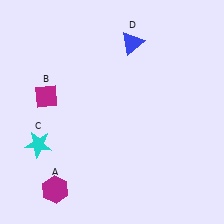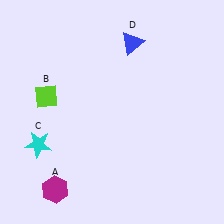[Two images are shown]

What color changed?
The diamond (B) changed from magenta in Image 1 to lime in Image 2.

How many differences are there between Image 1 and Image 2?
There is 1 difference between the two images.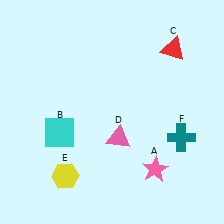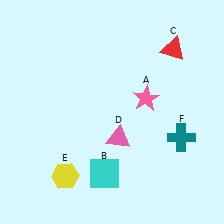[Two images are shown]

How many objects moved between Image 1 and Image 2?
2 objects moved between the two images.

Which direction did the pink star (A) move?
The pink star (A) moved up.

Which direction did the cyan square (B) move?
The cyan square (B) moved right.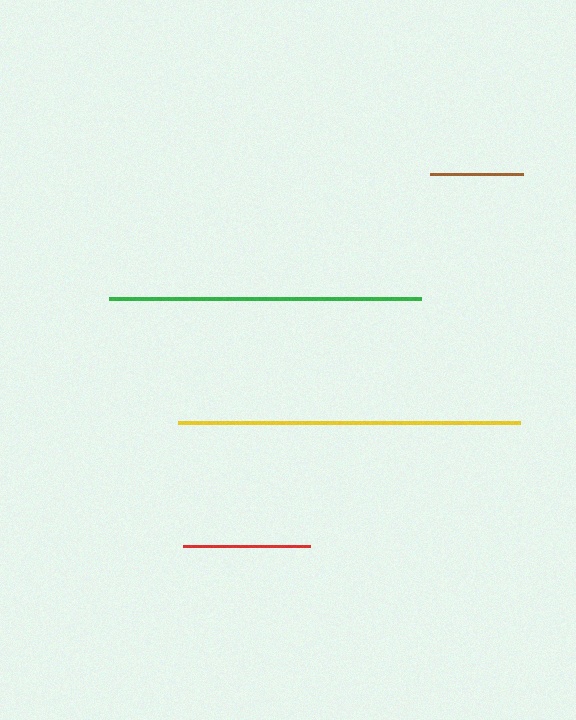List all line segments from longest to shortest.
From longest to shortest: yellow, green, red, brown.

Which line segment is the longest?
The yellow line is the longest at approximately 343 pixels.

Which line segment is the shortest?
The brown line is the shortest at approximately 93 pixels.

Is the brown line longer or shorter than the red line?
The red line is longer than the brown line.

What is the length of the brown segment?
The brown segment is approximately 93 pixels long.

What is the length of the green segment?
The green segment is approximately 312 pixels long.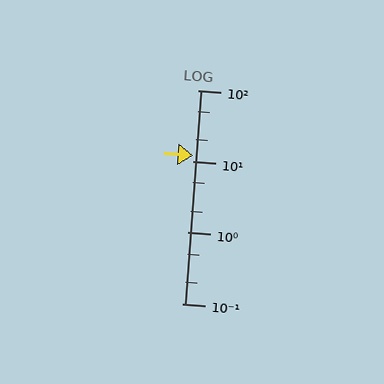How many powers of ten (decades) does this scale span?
The scale spans 3 decades, from 0.1 to 100.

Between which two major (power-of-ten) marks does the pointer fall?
The pointer is between 10 and 100.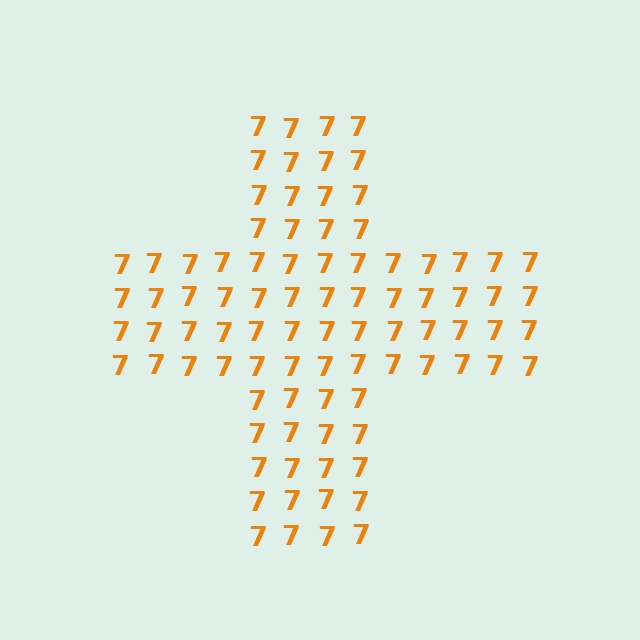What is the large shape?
The large shape is a cross.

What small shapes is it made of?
It is made of small digit 7's.